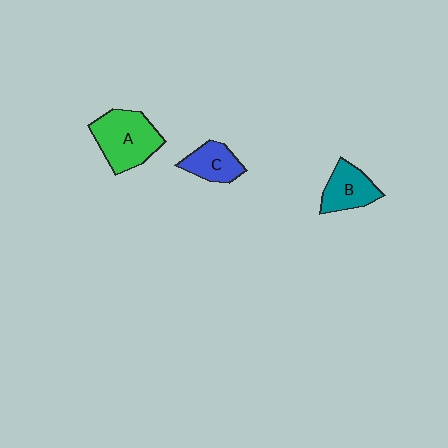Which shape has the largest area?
Shape A (green).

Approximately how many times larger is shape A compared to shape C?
Approximately 1.7 times.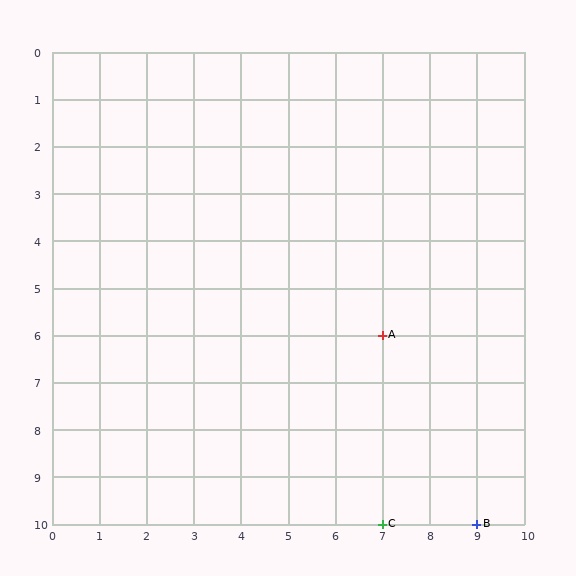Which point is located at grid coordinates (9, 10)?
Point B is at (9, 10).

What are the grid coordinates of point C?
Point C is at grid coordinates (7, 10).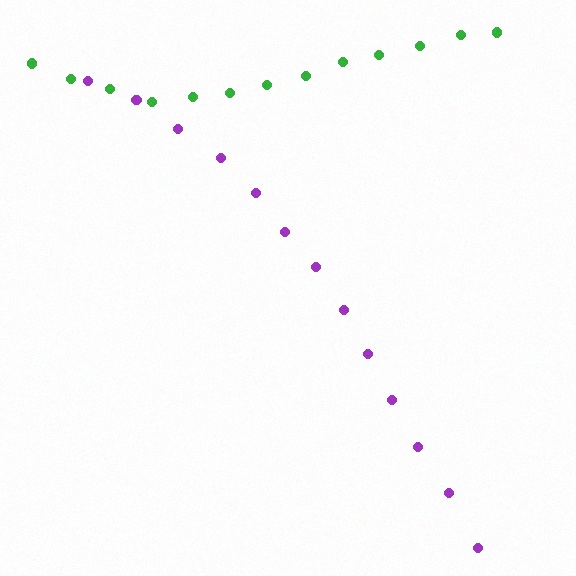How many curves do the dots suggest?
There are 2 distinct paths.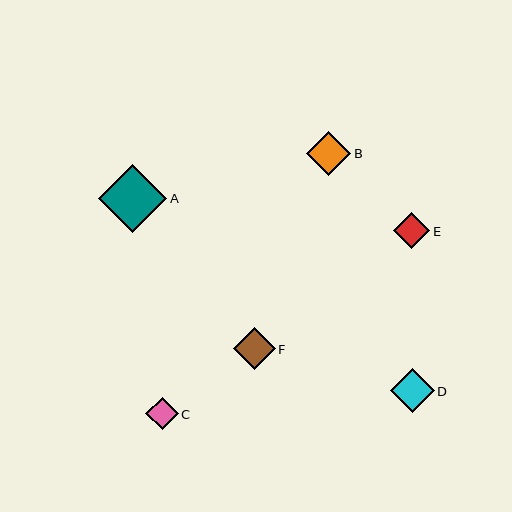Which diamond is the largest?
Diamond A is the largest with a size of approximately 68 pixels.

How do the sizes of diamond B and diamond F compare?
Diamond B and diamond F are approximately the same size.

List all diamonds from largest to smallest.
From largest to smallest: A, B, D, F, E, C.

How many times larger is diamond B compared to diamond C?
Diamond B is approximately 1.4 times the size of diamond C.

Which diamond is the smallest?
Diamond C is the smallest with a size of approximately 32 pixels.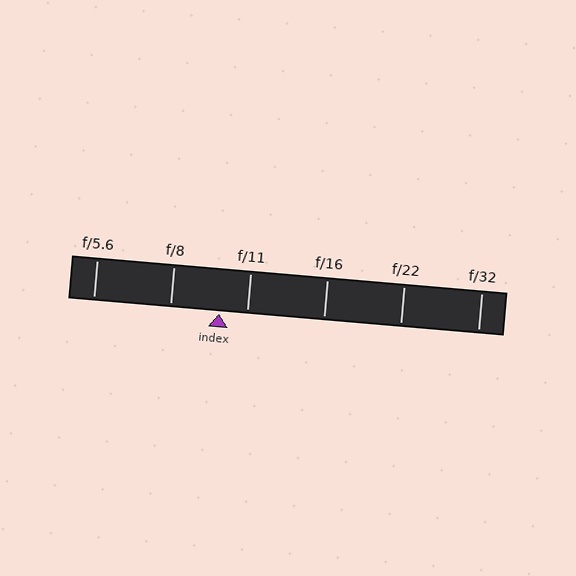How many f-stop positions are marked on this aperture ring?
There are 6 f-stop positions marked.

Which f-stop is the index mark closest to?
The index mark is closest to f/11.